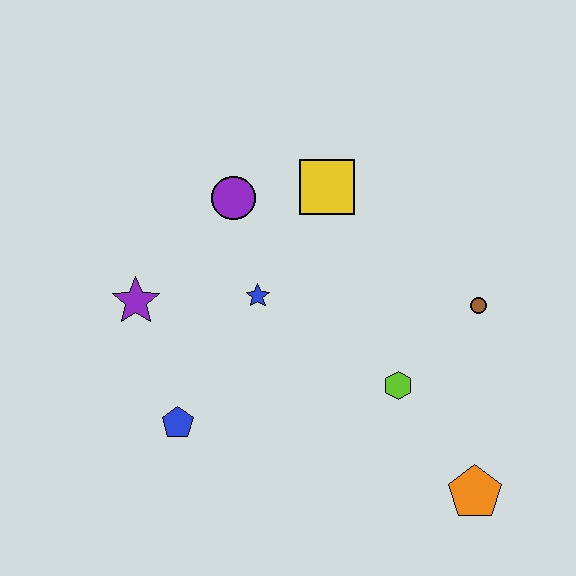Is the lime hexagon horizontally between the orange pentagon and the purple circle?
Yes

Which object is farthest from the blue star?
The orange pentagon is farthest from the blue star.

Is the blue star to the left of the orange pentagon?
Yes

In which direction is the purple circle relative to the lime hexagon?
The purple circle is above the lime hexagon.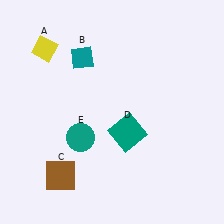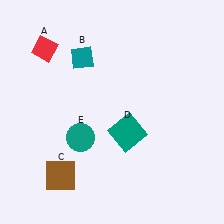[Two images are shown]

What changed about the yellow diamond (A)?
In Image 1, A is yellow. In Image 2, it changed to red.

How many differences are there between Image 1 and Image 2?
There is 1 difference between the two images.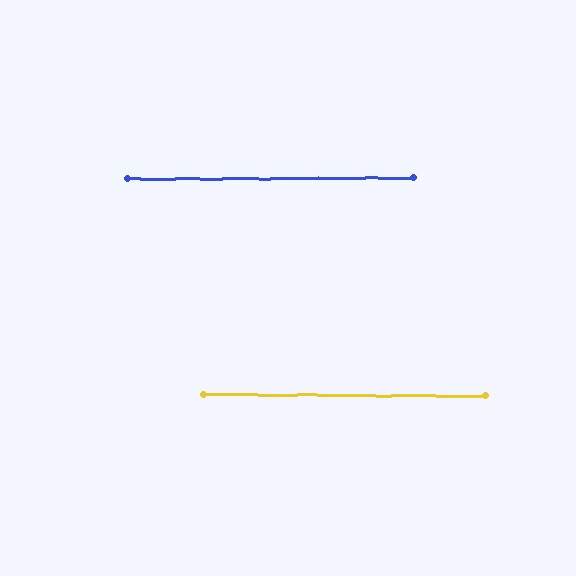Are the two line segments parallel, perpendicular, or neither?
Parallel — their directions differ by only 0.6°.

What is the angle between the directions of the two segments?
Approximately 1 degree.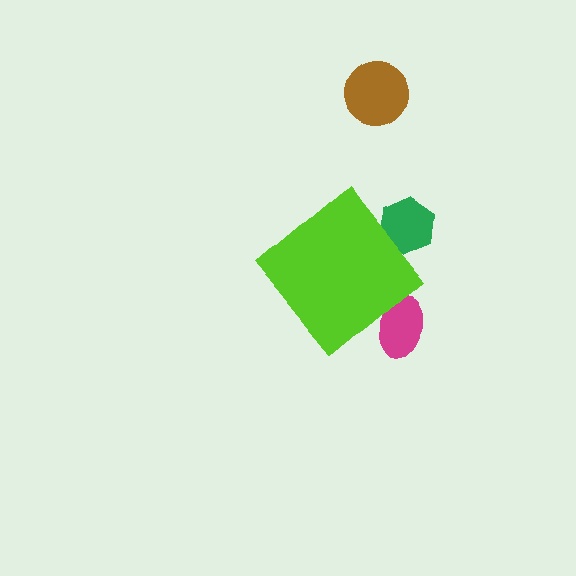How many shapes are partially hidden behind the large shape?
2 shapes are partially hidden.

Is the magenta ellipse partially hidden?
Yes, the magenta ellipse is partially hidden behind the lime diamond.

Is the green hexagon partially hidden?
Yes, the green hexagon is partially hidden behind the lime diamond.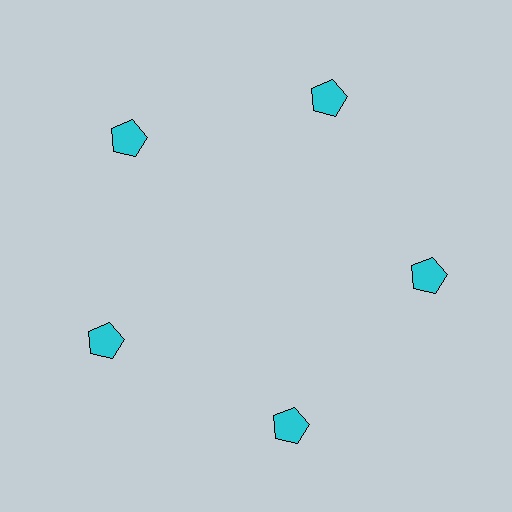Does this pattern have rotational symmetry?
Yes, this pattern has 5-fold rotational symmetry. It looks the same after rotating 72 degrees around the center.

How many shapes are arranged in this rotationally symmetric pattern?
There are 5 shapes, arranged in 5 groups of 1.